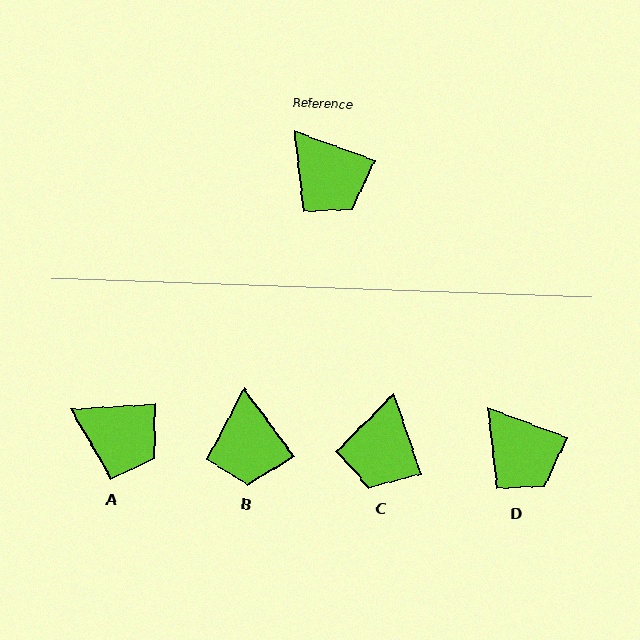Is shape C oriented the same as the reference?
No, it is off by about 51 degrees.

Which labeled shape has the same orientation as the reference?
D.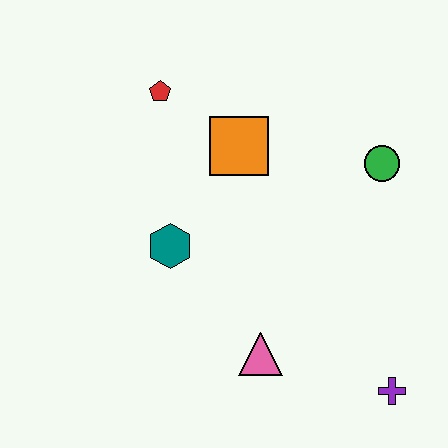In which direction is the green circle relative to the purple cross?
The green circle is above the purple cross.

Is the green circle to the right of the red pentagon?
Yes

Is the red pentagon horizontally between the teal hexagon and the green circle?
No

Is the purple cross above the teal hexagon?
No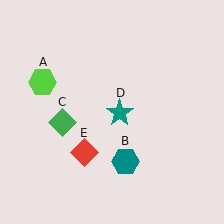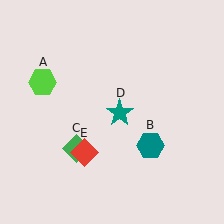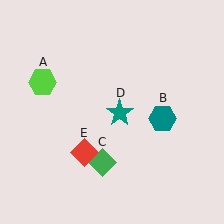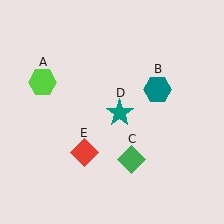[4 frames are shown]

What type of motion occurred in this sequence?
The teal hexagon (object B), green diamond (object C) rotated counterclockwise around the center of the scene.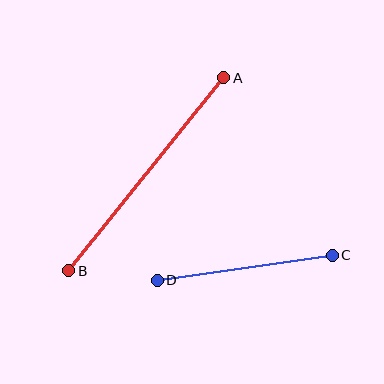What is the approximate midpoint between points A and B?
The midpoint is at approximately (146, 174) pixels.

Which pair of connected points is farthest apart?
Points A and B are farthest apart.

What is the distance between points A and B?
The distance is approximately 248 pixels.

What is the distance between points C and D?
The distance is approximately 177 pixels.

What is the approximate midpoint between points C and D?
The midpoint is at approximately (245, 268) pixels.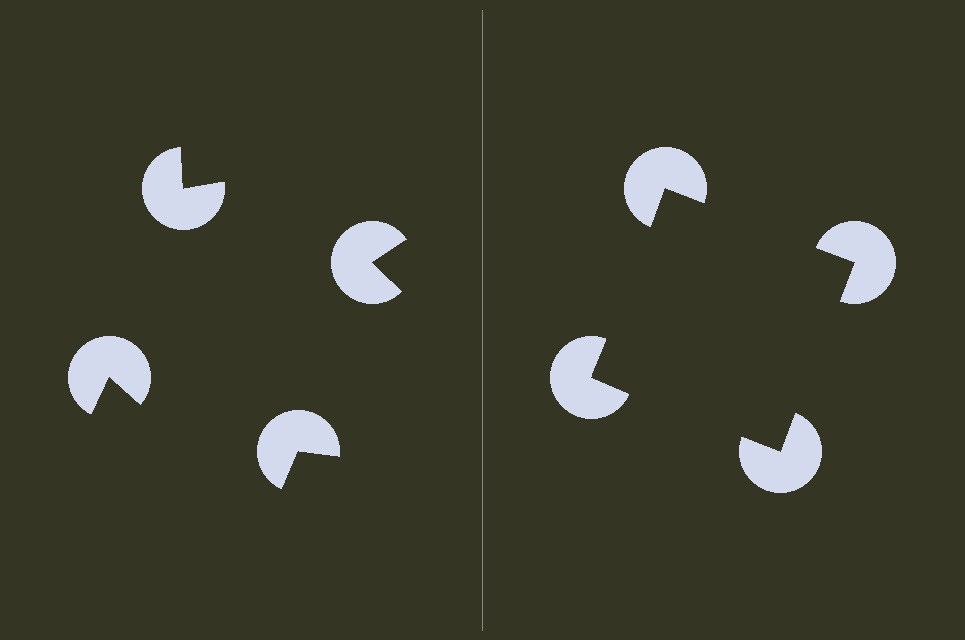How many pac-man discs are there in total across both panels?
8 — 4 on each side.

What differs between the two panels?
The pac-man discs are positioned identically on both sides; only the wedge orientations differ. On the right they align to a square; on the left they are misaligned.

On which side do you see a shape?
An illusory square appears on the right side. On the left side the wedge cuts are rotated, so no coherent shape forms.